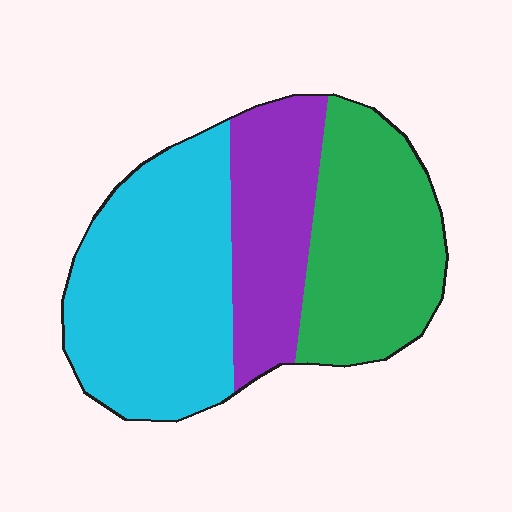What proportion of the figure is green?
Green covers 33% of the figure.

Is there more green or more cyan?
Cyan.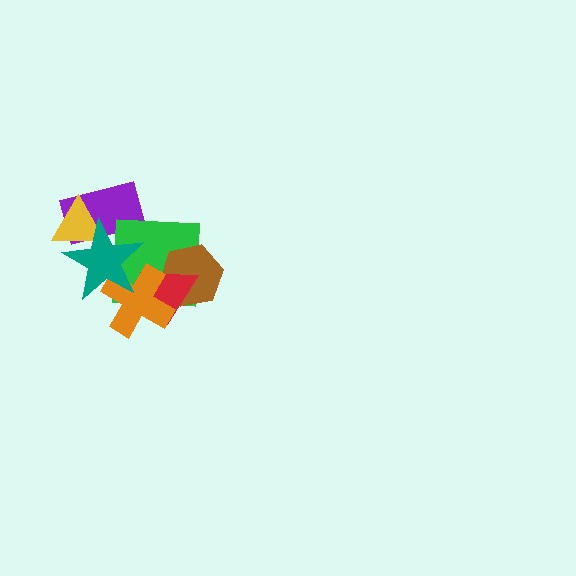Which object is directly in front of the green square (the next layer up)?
The brown hexagon is directly in front of the green square.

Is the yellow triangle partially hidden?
Yes, it is partially covered by another shape.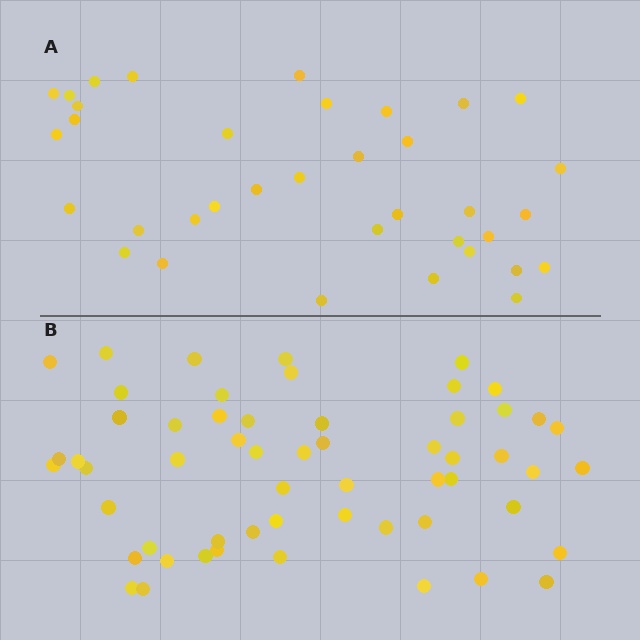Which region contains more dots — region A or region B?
Region B (the bottom region) has more dots.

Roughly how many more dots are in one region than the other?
Region B has approximately 20 more dots than region A.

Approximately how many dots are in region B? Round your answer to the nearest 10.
About 60 dots. (The exact count is 57, which rounds to 60.)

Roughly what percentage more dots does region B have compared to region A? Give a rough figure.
About 60% more.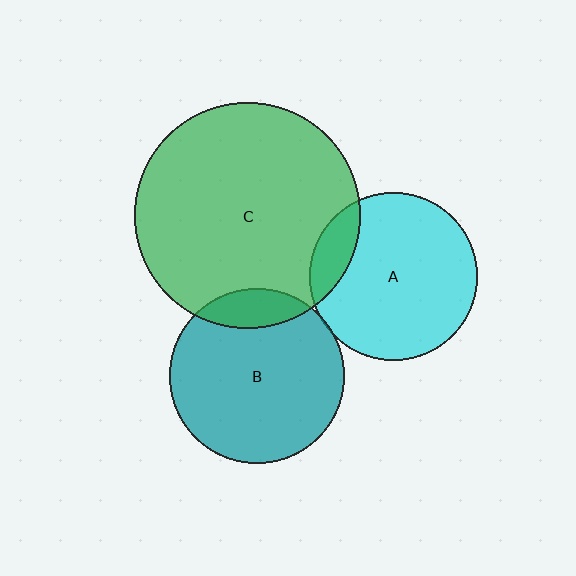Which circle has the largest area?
Circle C (green).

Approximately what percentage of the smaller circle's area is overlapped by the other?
Approximately 15%.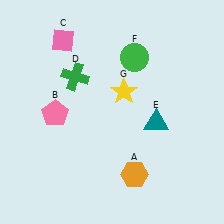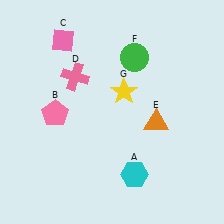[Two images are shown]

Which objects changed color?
A changed from orange to cyan. D changed from green to pink. E changed from teal to orange.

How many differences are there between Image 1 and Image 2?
There are 3 differences between the two images.